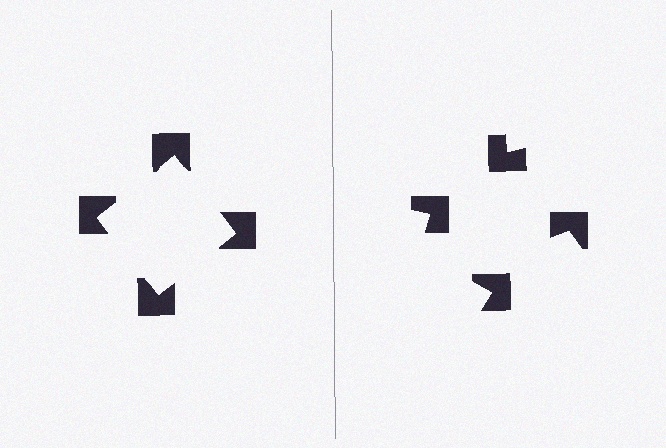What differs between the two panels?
The notched squares are positioned identically on both sides; only the wedge orientations differ. On the left they align to a square; on the right they are misaligned.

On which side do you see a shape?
An illusory square appears on the left side. On the right side the wedge cuts are rotated, so no coherent shape forms.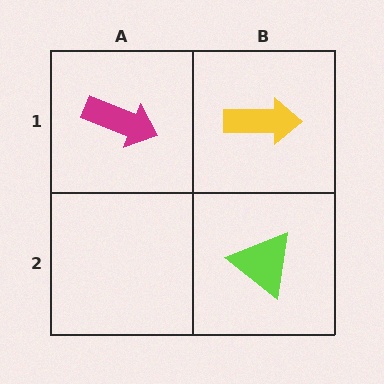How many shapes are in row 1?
2 shapes.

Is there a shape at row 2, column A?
No, that cell is empty.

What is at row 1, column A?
A magenta arrow.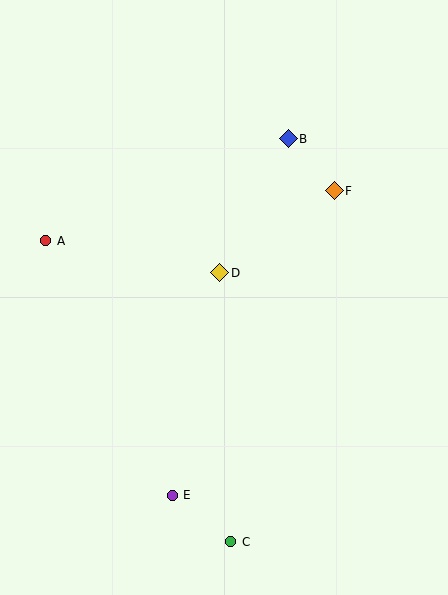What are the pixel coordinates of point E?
Point E is at (172, 495).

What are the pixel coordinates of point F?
Point F is at (334, 191).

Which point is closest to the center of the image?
Point D at (220, 273) is closest to the center.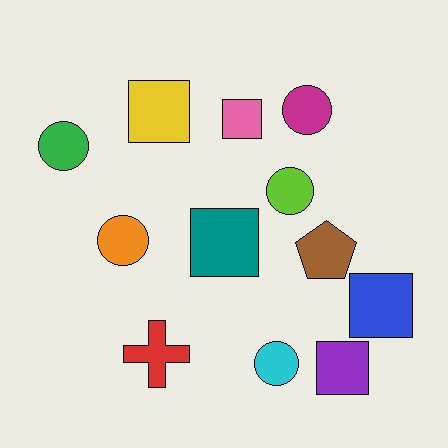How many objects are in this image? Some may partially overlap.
There are 12 objects.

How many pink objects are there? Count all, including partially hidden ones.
There is 1 pink object.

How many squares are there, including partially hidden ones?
There are 5 squares.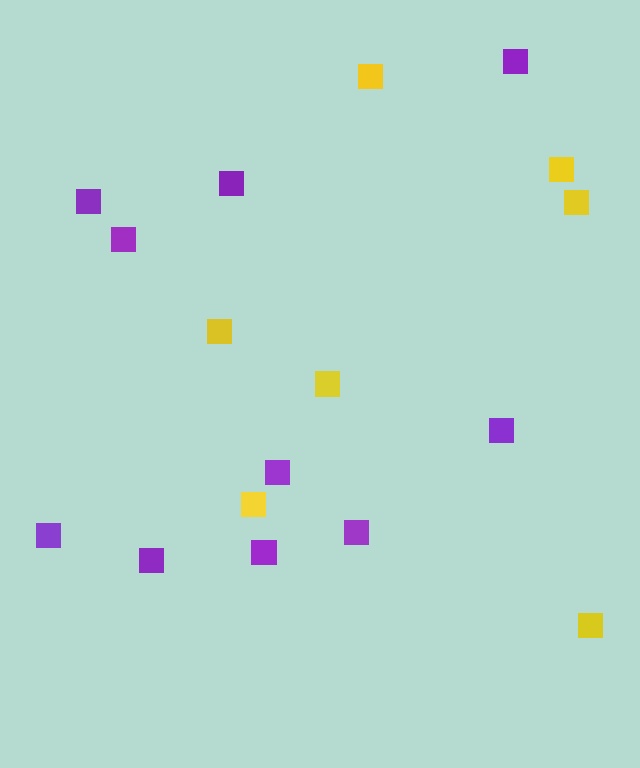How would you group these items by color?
There are 2 groups: one group of purple squares (10) and one group of yellow squares (7).